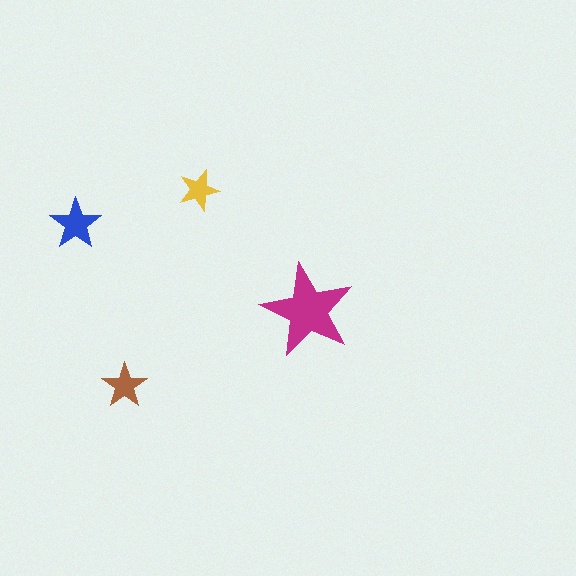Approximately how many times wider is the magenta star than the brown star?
About 2 times wider.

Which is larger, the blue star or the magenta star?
The magenta one.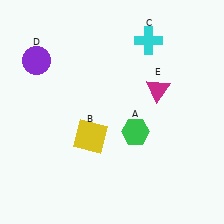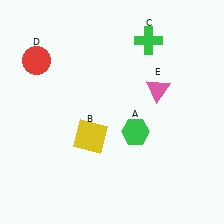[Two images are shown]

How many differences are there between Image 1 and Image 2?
There are 3 differences between the two images.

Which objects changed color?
C changed from cyan to green. D changed from purple to red. E changed from magenta to pink.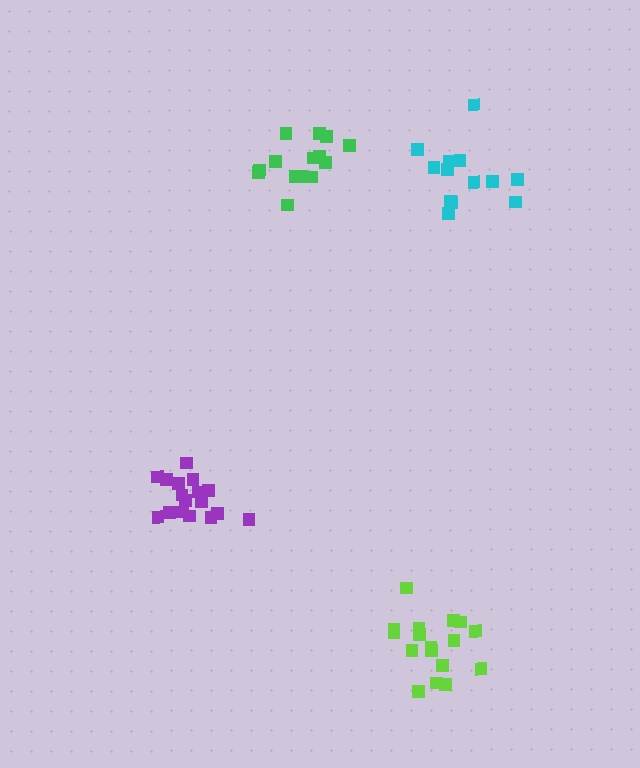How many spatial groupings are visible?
There are 4 spatial groupings.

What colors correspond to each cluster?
The clusters are colored: green, purple, cyan, lime.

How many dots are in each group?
Group 1: 14 dots, Group 2: 17 dots, Group 3: 13 dots, Group 4: 17 dots (61 total).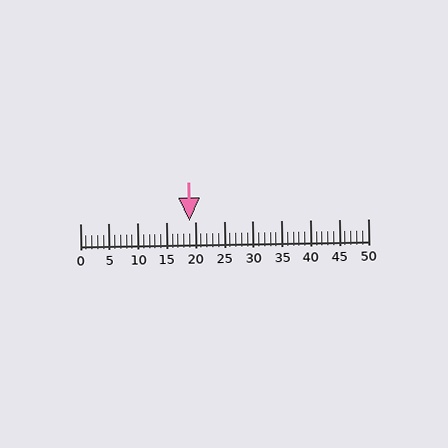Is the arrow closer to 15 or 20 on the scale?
The arrow is closer to 20.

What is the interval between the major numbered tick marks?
The major tick marks are spaced 5 units apart.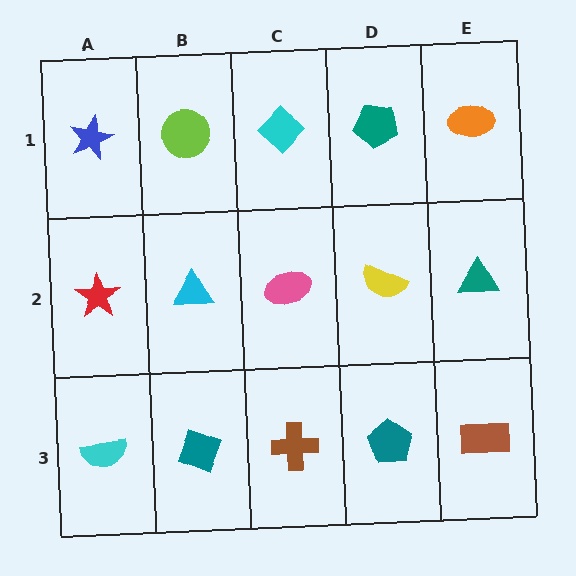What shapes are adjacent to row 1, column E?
A teal triangle (row 2, column E), a teal pentagon (row 1, column D).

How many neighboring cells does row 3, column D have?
3.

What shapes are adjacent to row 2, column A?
A blue star (row 1, column A), a cyan semicircle (row 3, column A), a cyan triangle (row 2, column B).